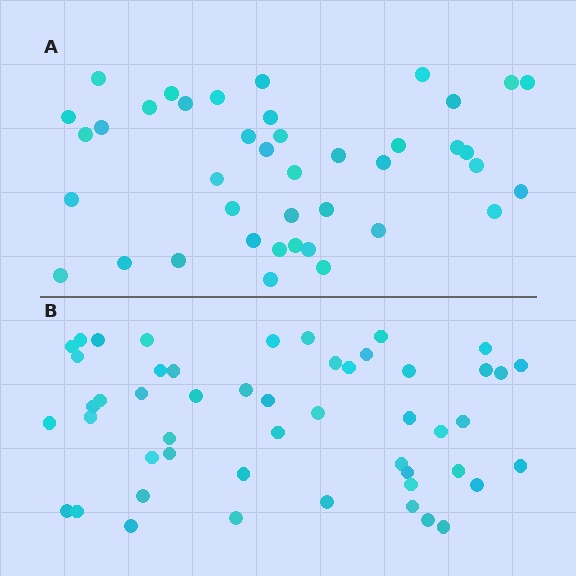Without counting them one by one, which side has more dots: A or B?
Region B (the bottom region) has more dots.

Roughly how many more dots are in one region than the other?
Region B has roughly 8 or so more dots than region A.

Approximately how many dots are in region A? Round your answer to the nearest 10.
About 40 dots. (The exact count is 41, which rounds to 40.)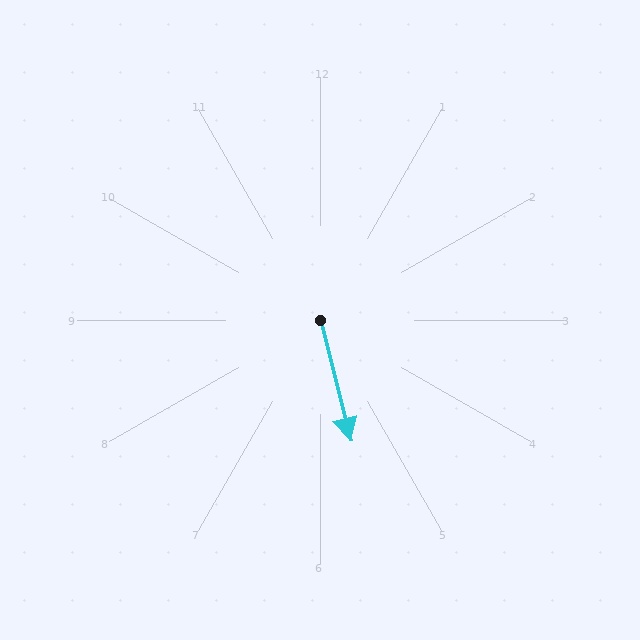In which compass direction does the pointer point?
South.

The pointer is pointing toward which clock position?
Roughly 6 o'clock.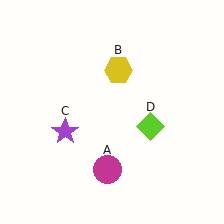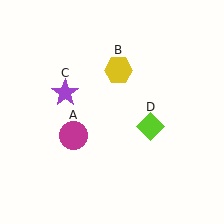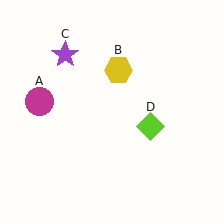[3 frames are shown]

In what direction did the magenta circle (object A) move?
The magenta circle (object A) moved up and to the left.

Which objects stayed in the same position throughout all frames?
Yellow hexagon (object B) and lime diamond (object D) remained stationary.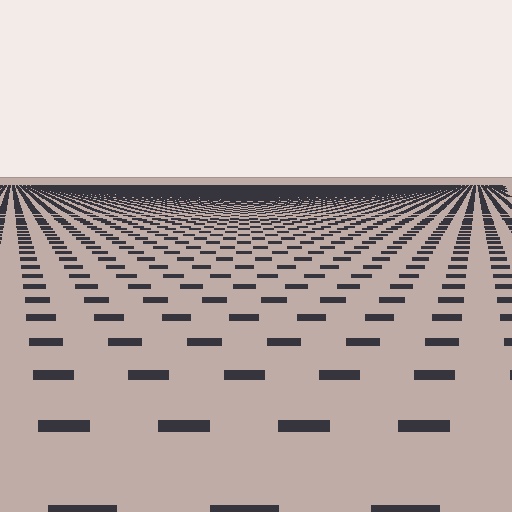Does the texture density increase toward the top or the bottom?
Density increases toward the top.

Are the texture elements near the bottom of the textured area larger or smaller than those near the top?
Larger. Near the bottom, elements are closer to the viewer and appear at a bigger on-screen size.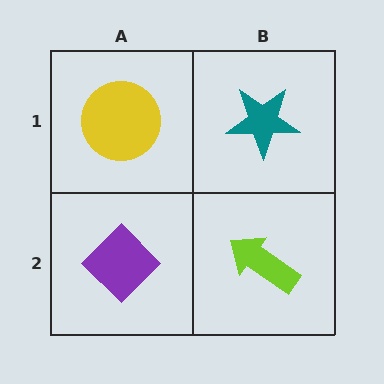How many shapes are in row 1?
2 shapes.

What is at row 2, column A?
A purple diamond.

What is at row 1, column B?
A teal star.